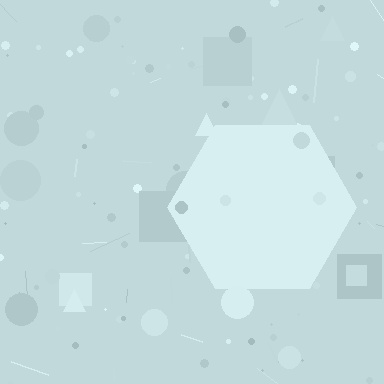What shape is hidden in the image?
A hexagon is hidden in the image.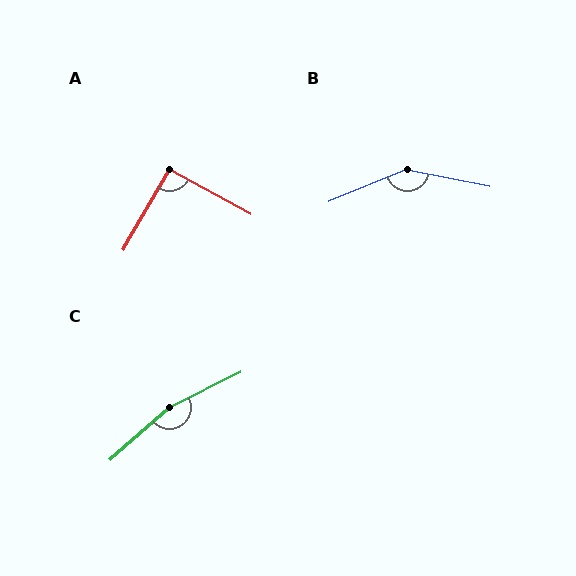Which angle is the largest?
C, at approximately 165 degrees.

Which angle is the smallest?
A, at approximately 92 degrees.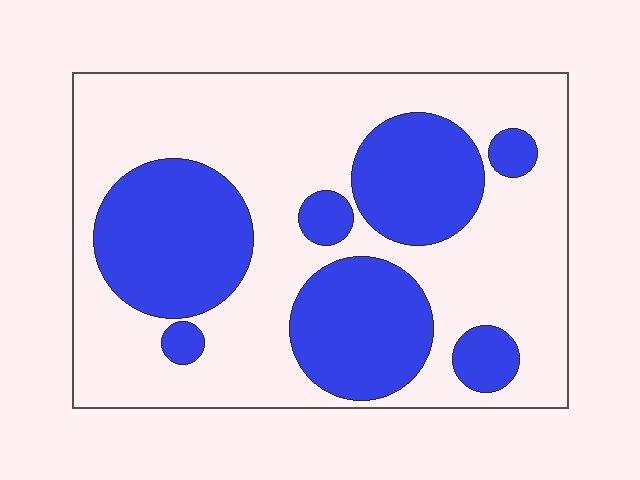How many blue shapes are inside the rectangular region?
7.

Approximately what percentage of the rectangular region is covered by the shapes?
Approximately 35%.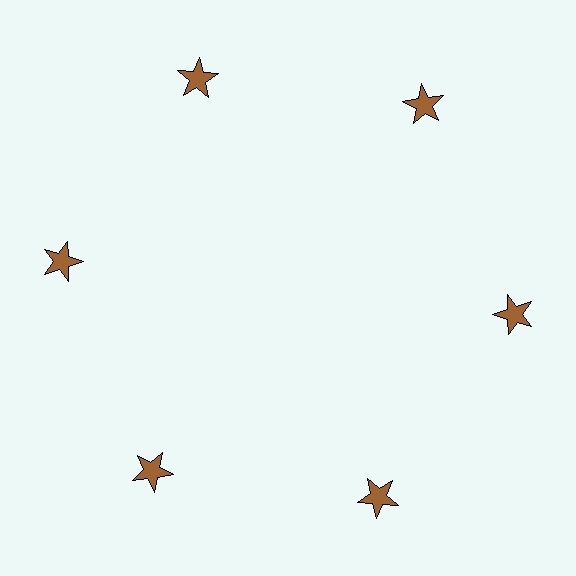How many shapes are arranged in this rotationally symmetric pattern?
There are 6 shapes, arranged in 6 groups of 1.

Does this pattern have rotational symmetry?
Yes, this pattern has 6-fold rotational symmetry. It looks the same after rotating 60 degrees around the center.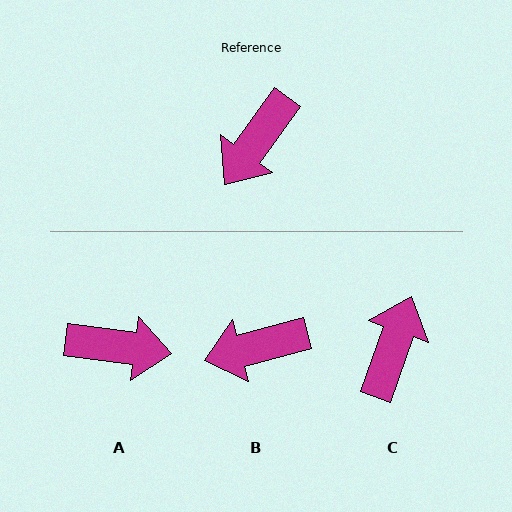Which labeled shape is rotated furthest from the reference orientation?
C, about 164 degrees away.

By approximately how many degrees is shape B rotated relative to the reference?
Approximately 39 degrees clockwise.